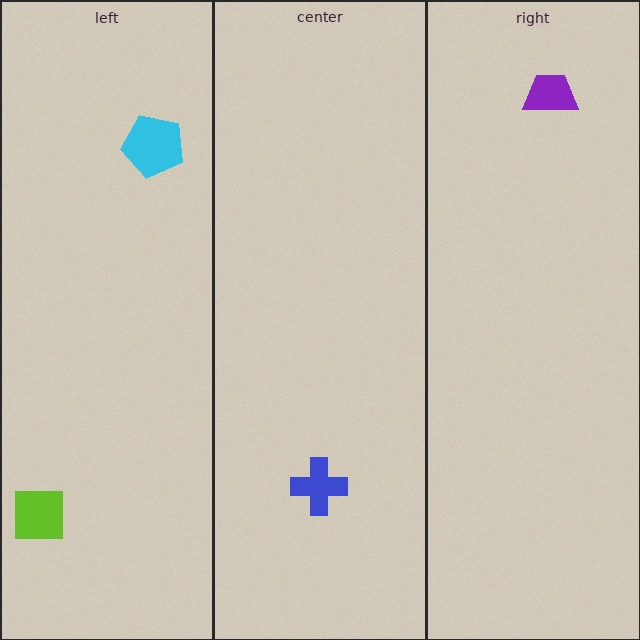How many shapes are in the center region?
1.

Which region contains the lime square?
The left region.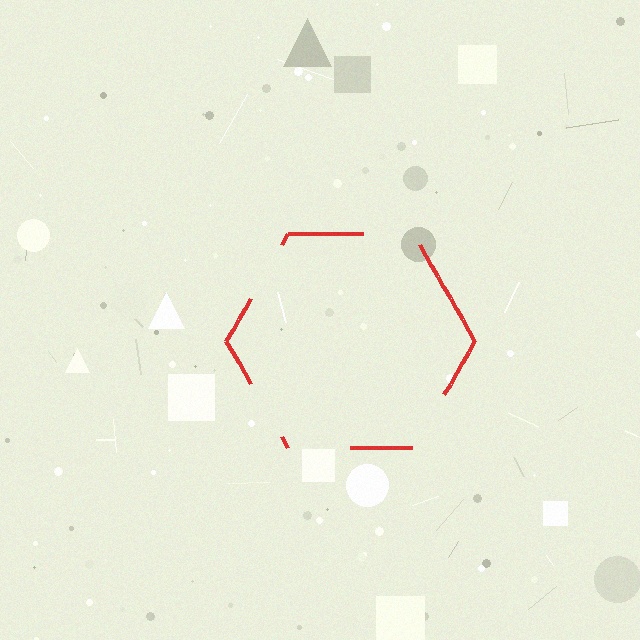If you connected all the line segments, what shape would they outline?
They would outline a hexagon.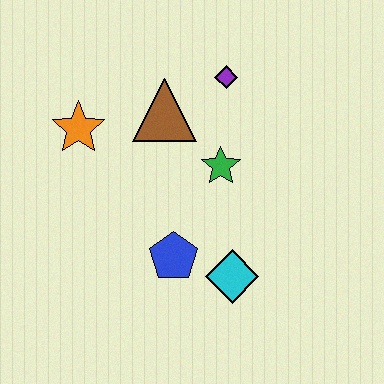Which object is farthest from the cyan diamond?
The orange star is farthest from the cyan diamond.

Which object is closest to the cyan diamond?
The blue pentagon is closest to the cyan diamond.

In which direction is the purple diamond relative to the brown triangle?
The purple diamond is to the right of the brown triangle.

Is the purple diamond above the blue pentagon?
Yes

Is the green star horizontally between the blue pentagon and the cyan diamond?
Yes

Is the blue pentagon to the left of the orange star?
No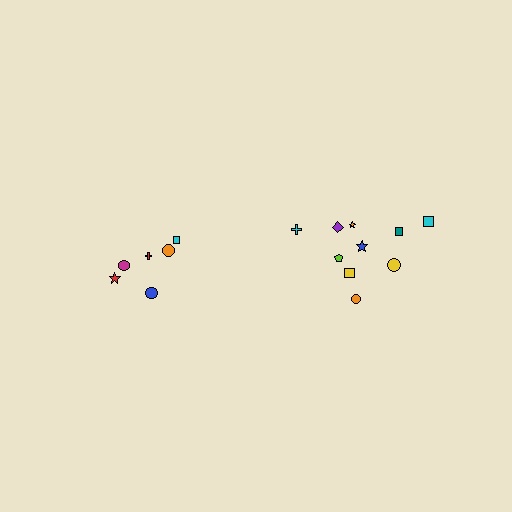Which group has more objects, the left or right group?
The right group.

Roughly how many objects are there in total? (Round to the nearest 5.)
Roughly 15 objects in total.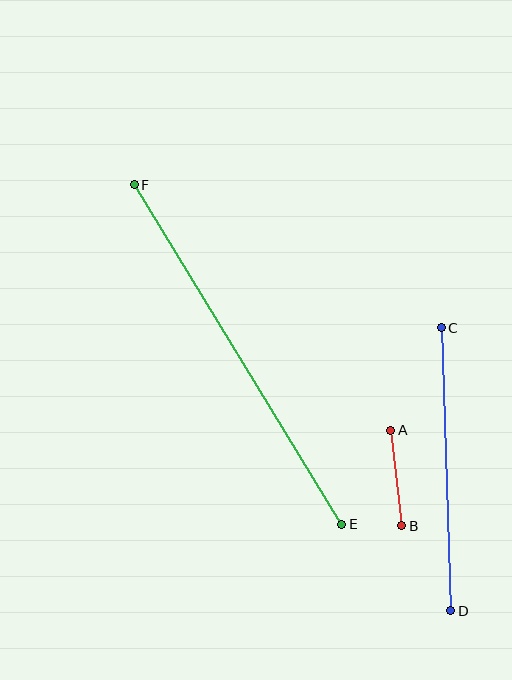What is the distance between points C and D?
The distance is approximately 283 pixels.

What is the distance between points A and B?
The distance is approximately 96 pixels.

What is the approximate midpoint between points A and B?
The midpoint is at approximately (396, 478) pixels.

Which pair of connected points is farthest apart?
Points E and F are farthest apart.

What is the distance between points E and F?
The distance is approximately 398 pixels.